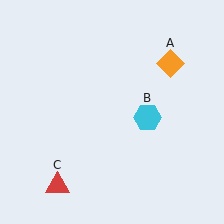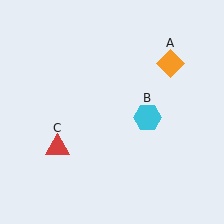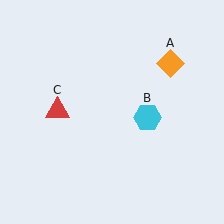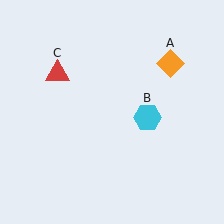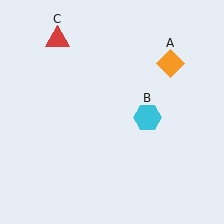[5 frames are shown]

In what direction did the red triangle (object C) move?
The red triangle (object C) moved up.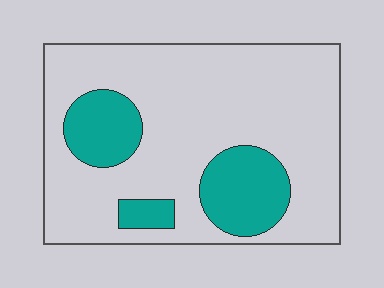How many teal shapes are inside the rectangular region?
3.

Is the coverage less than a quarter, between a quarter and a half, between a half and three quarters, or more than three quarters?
Less than a quarter.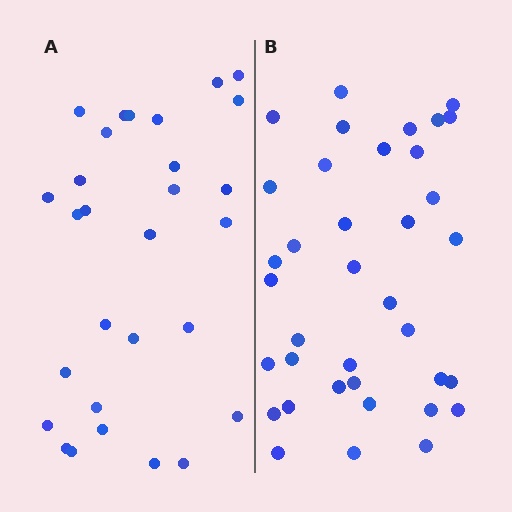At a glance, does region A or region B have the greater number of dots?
Region B (the right region) has more dots.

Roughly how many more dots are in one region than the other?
Region B has roughly 8 or so more dots than region A.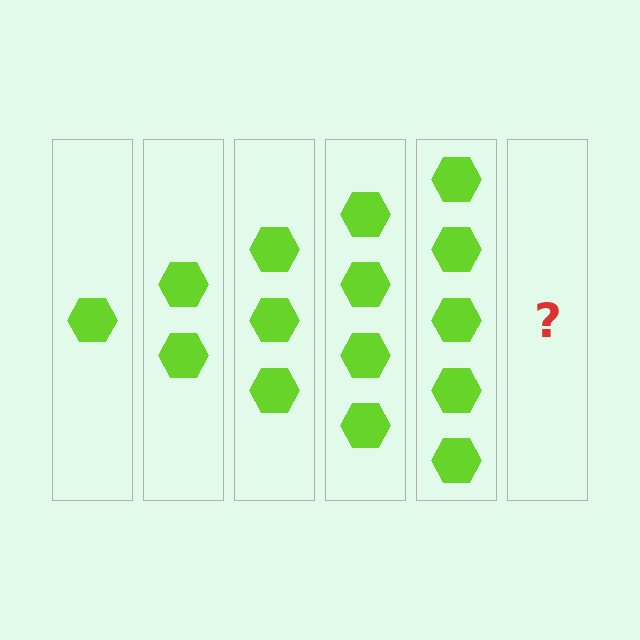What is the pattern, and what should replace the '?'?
The pattern is that each step adds one more hexagon. The '?' should be 6 hexagons.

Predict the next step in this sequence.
The next step is 6 hexagons.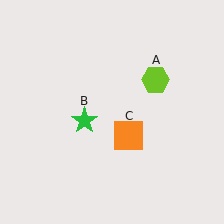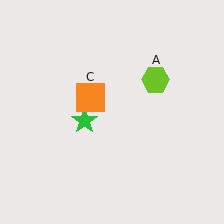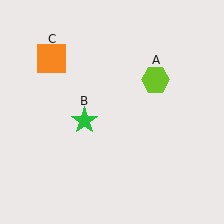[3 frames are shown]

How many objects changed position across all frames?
1 object changed position: orange square (object C).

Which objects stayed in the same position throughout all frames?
Lime hexagon (object A) and green star (object B) remained stationary.